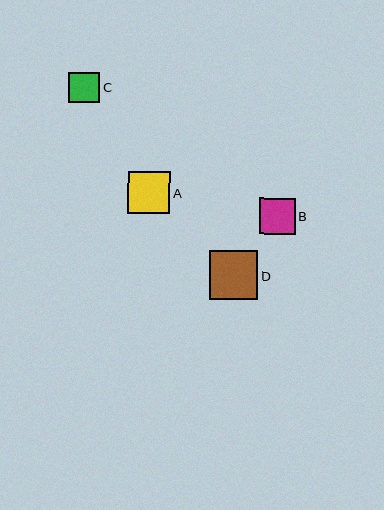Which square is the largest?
Square D is the largest with a size of approximately 49 pixels.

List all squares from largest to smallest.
From largest to smallest: D, A, B, C.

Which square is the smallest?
Square C is the smallest with a size of approximately 31 pixels.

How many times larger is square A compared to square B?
Square A is approximately 1.2 times the size of square B.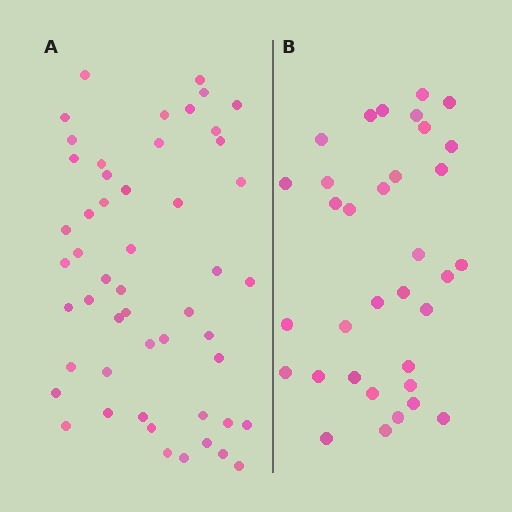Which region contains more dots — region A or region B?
Region A (the left region) has more dots.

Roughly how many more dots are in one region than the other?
Region A has approximately 15 more dots than region B.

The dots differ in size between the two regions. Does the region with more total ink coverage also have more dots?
No. Region B has more total ink coverage because its dots are larger, but region A actually contains more individual dots. Total area can be misleading — the number of items is what matters here.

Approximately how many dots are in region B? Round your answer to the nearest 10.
About 30 dots. (The exact count is 34, which rounds to 30.)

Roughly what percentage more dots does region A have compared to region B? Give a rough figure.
About 50% more.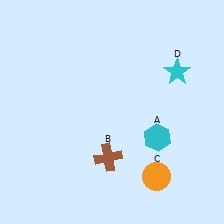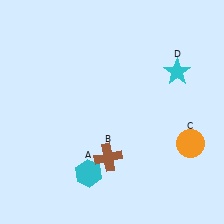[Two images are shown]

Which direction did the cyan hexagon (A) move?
The cyan hexagon (A) moved left.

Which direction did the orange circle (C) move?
The orange circle (C) moved right.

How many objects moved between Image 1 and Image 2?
2 objects moved between the two images.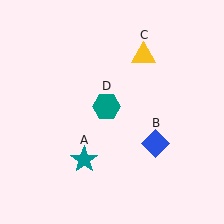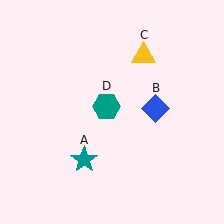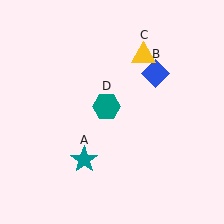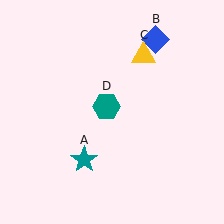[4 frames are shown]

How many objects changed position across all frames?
1 object changed position: blue diamond (object B).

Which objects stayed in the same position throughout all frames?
Teal star (object A) and yellow triangle (object C) and teal hexagon (object D) remained stationary.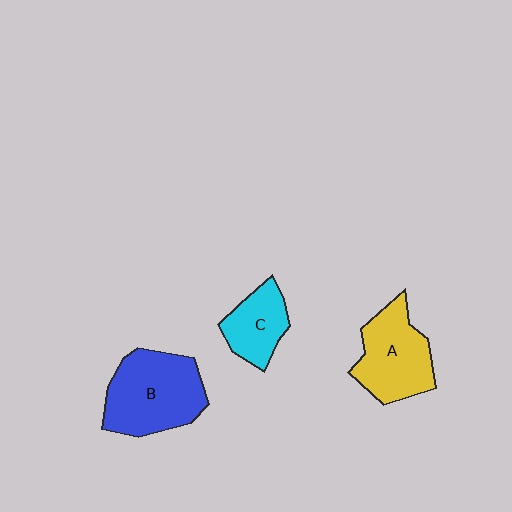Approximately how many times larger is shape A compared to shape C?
Approximately 1.5 times.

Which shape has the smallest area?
Shape C (cyan).